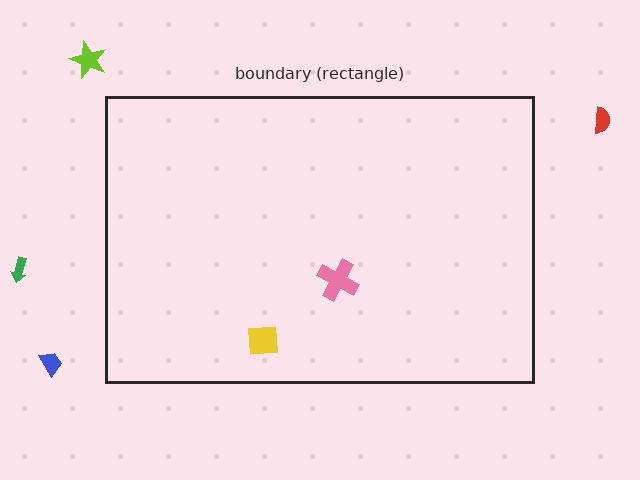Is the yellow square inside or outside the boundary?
Inside.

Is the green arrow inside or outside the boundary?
Outside.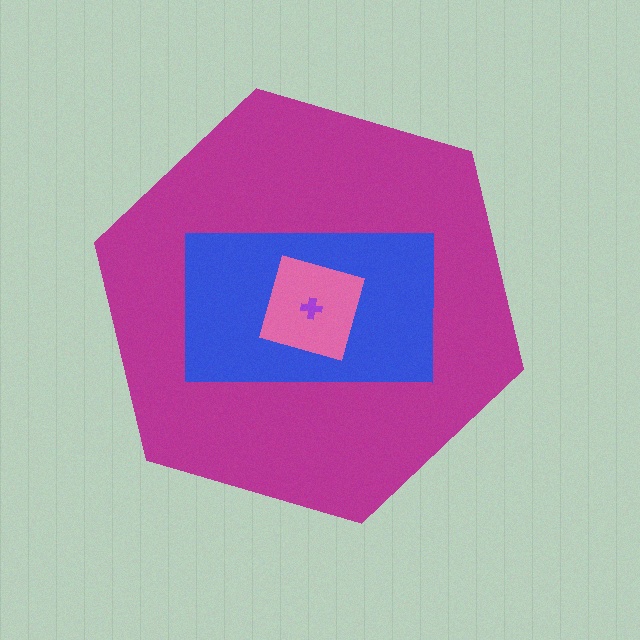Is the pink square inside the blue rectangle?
Yes.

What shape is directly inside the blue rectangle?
The pink square.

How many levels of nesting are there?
4.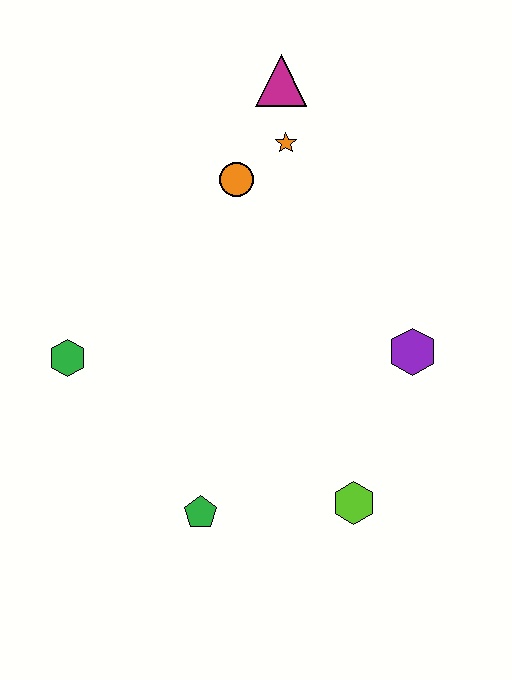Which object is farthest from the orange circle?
The lime hexagon is farthest from the orange circle.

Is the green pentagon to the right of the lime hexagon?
No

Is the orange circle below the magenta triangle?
Yes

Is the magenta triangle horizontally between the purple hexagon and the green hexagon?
Yes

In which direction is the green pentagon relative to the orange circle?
The green pentagon is below the orange circle.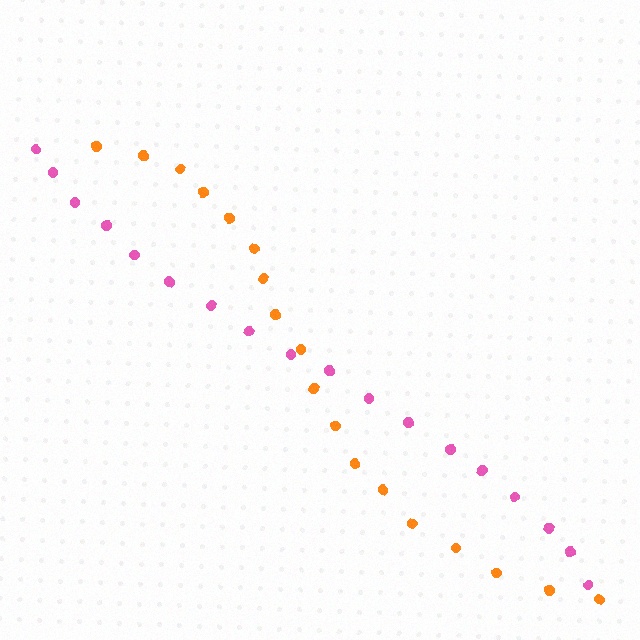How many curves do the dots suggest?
There are 2 distinct paths.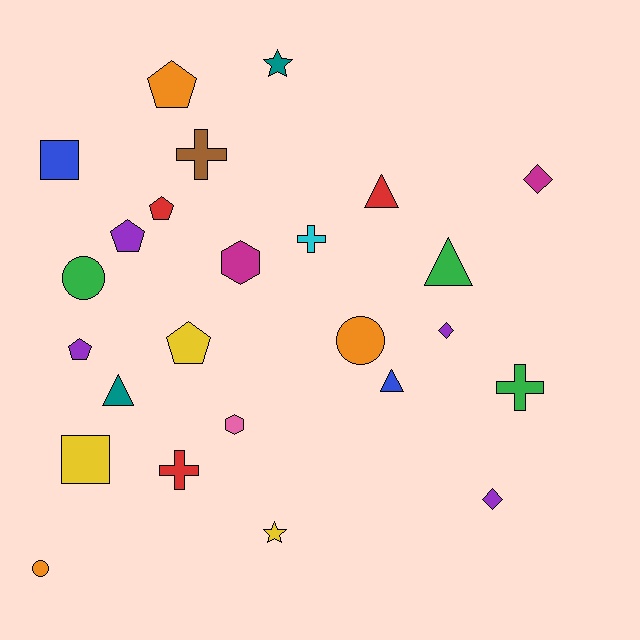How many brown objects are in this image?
There is 1 brown object.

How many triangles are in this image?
There are 4 triangles.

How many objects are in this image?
There are 25 objects.